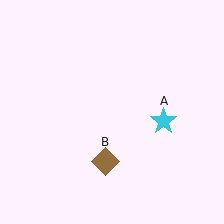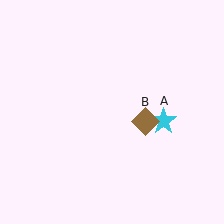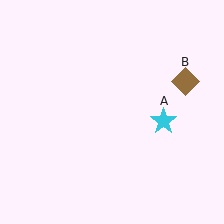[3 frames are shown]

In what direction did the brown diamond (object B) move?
The brown diamond (object B) moved up and to the right.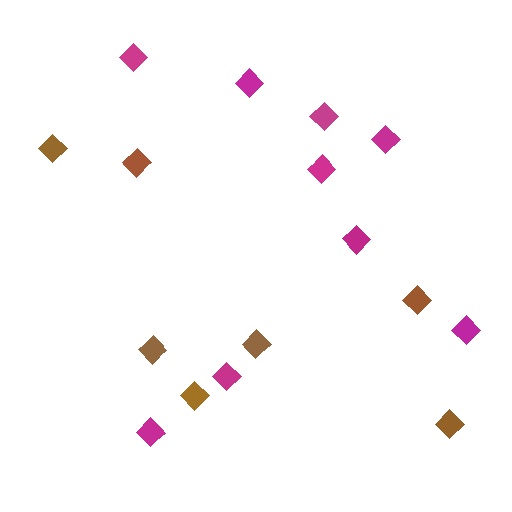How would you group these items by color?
There are 2 groups: one group of brown diamonds (7) and one group of magenta diamonds (9).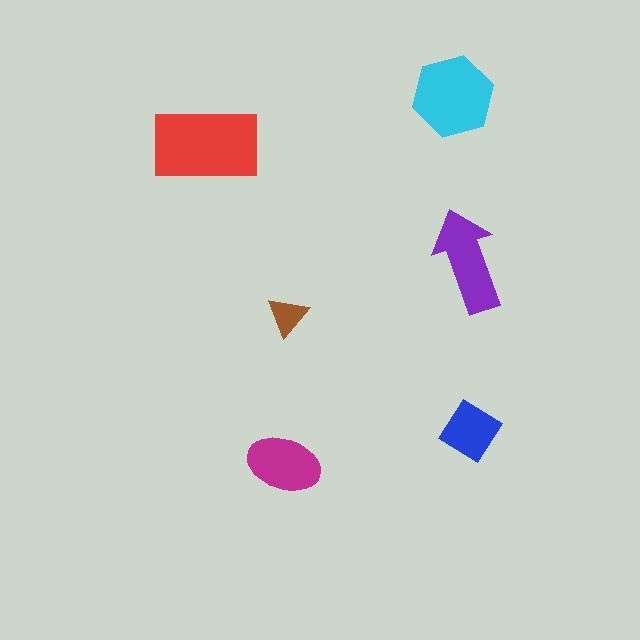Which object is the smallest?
The brown triangle.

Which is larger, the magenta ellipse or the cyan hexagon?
The cyan hexagon.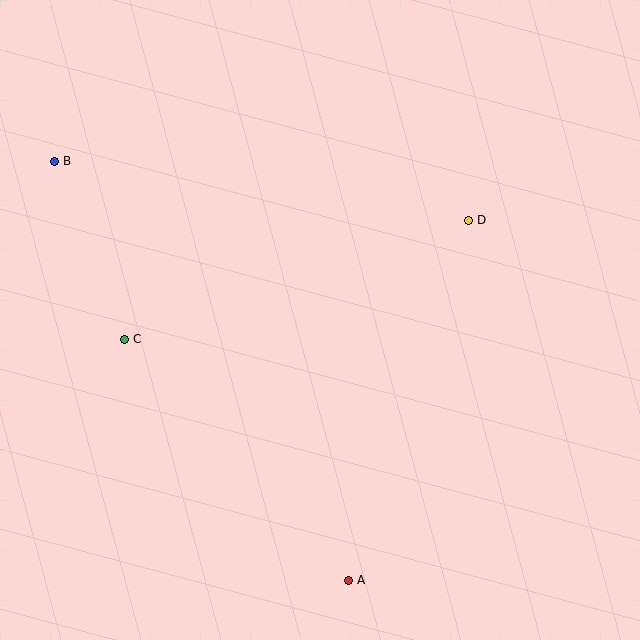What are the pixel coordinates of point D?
Point D is at (469, 220).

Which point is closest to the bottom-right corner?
Point A is closest to the bottom-right corner.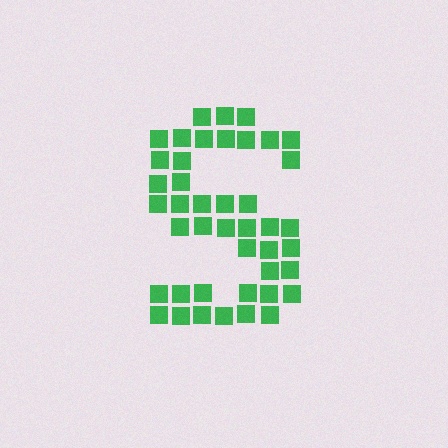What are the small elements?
The small elements are squares.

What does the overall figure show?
The overall figure shows the letter S.